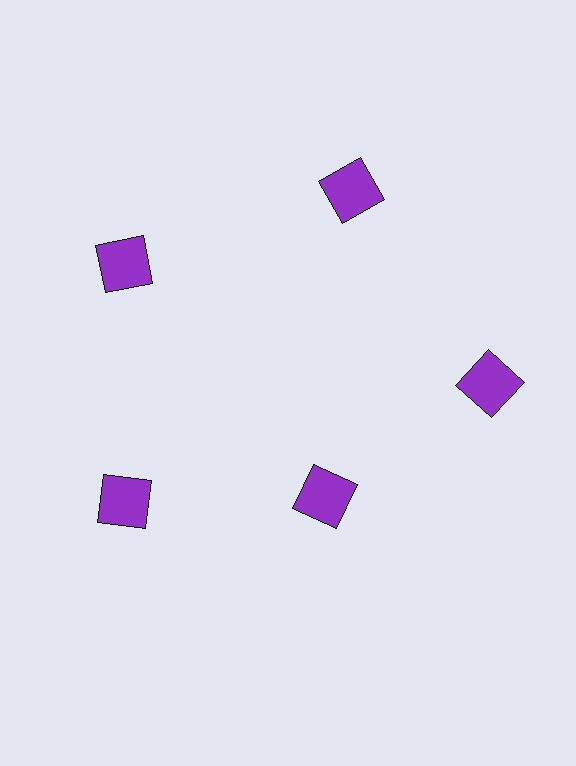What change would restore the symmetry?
The symmetry would be restored by moving it outward, back onto the ring so that all 5 squares sit at equal angles and equal distance from the center.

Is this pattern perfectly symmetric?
No. The 5 purple squares are arranged in a ring, but one element near the 5 o'clock position is pulled inward toward the center, breaking the 5-fold rotational symmetry.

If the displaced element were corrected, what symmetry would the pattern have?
It would have 5-fold rotational symmetry — the pattern would map onto itself every 72 degrees.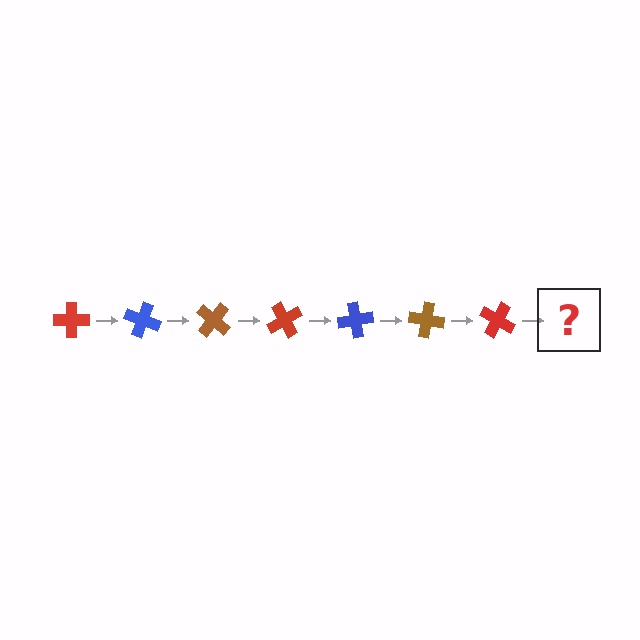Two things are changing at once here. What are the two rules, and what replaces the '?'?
The two rules are that it rotates 20 degrees each step and the color cycles through red, blue, and brown. The '?' should be a blue cross, rotated 140 degrees from the start.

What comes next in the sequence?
The next element should be a blue cross, rotated 140 degrees from the start.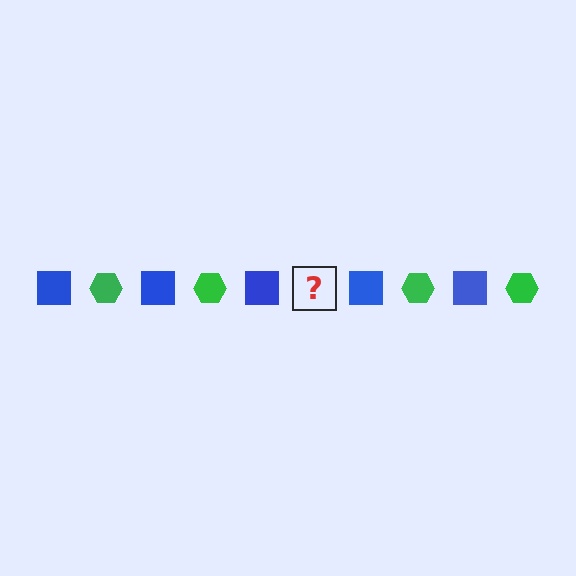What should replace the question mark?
The question mark should be replaced with a green hexagon.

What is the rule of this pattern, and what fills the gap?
The rule is that the pattern alternates between blue square and green hexagon. The gap should be filled with a green hexagon.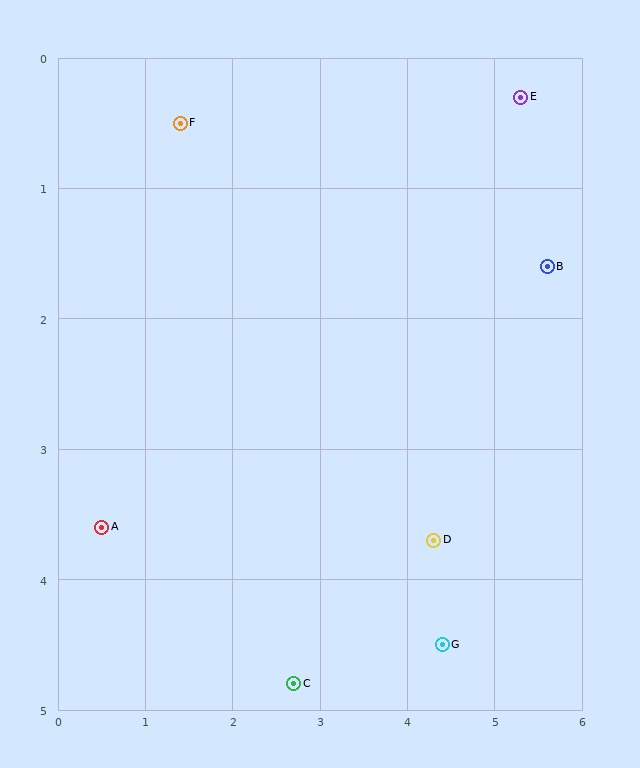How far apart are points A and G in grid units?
Points A and G are about 4.0 grid units apart.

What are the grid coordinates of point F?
Point F is at approximately (1.4, 0.5).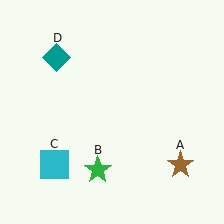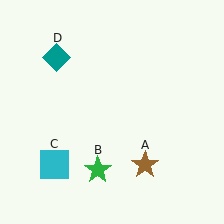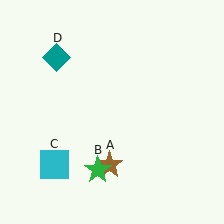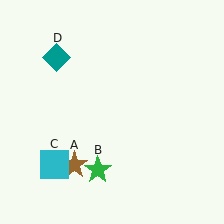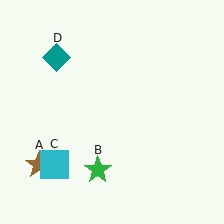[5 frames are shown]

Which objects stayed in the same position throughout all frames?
Green star (object B) and cyan square (object C) and teal diamond (object D) remained stationary.